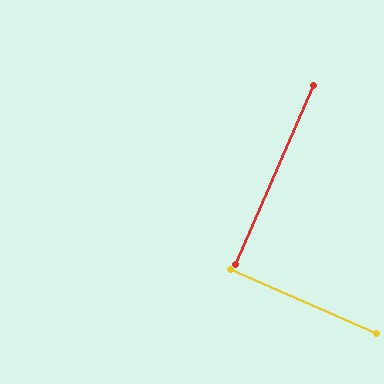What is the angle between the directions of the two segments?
Approximately 90 degrees.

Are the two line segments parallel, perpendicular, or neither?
Perpendicular — they meet at approximately 90°.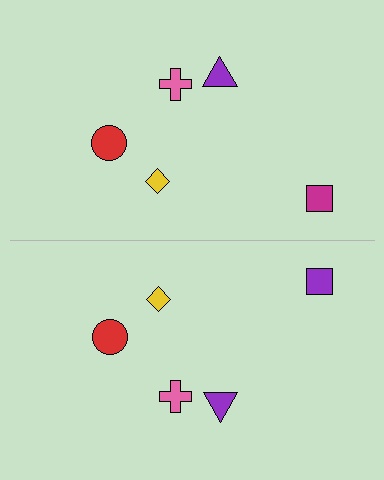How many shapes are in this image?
There are 10 shapes in this image.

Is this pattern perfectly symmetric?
No, the pattern is not perfectly symmetric. The purple square on the bottom side breaks the symmetry — its mirror counterpart is magenta.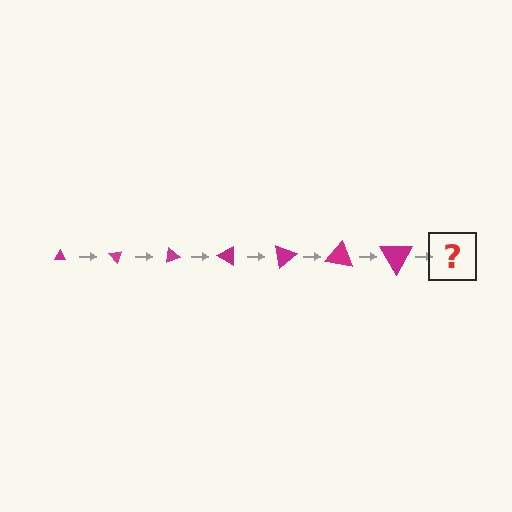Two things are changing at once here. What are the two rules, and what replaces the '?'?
The two rules are that the triangle grows larger each step and it rotates 50 degrees each step. The '?' should be a triangle, larger than the previous one and rotated 350 degrees from the start.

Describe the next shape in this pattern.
It should be a triangle, larger than the previous one and rotated 350 degrees from the start.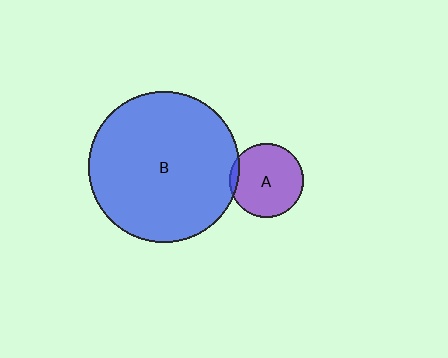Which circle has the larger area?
Circle B (blue).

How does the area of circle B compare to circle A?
Approximately 4.1 times.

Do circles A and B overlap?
Yes.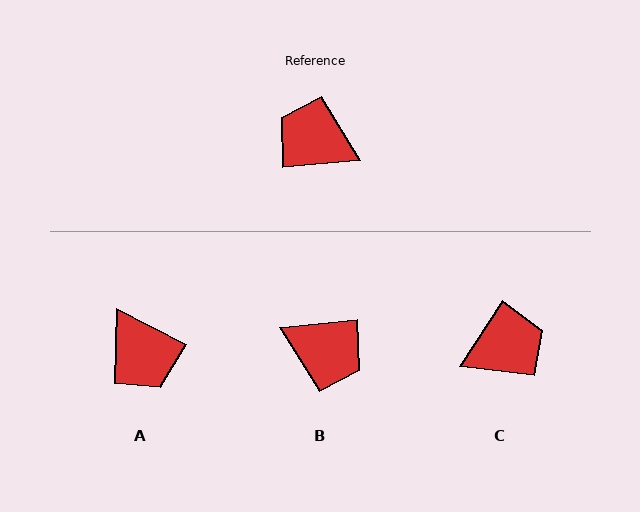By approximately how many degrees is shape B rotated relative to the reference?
Approximately 180 degrees clockwise.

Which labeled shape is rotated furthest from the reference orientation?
B, about 180 degrees away.